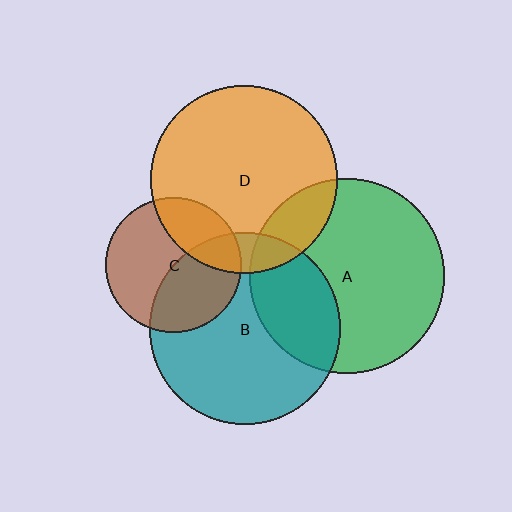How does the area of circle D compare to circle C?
Approximately 1.9 times.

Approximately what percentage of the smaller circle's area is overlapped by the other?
Approximately 30%.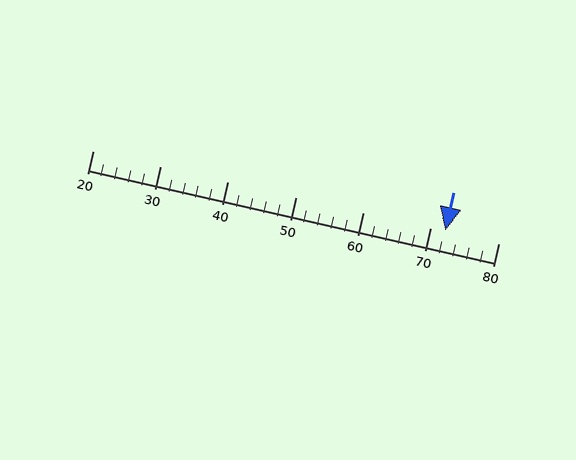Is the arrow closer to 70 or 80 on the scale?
The arrow is closer to 70.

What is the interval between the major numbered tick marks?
The major tick marks are spaced 10 units apart.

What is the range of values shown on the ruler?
The ruler shows values from 20 to 80.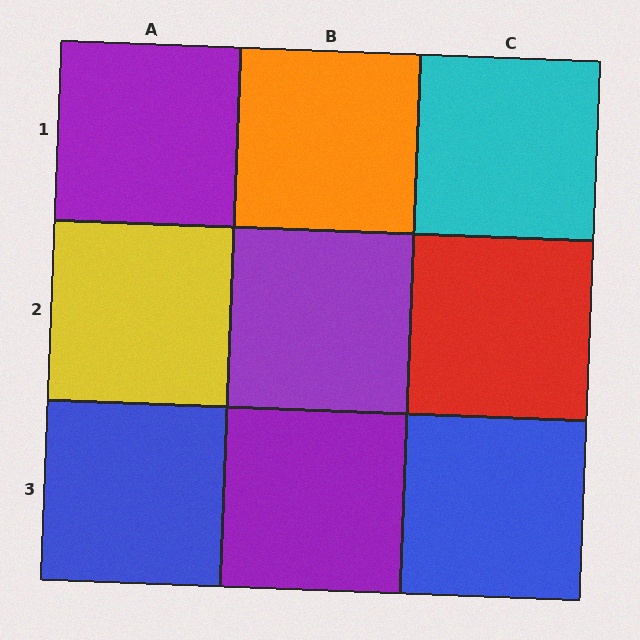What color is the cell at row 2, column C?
Red.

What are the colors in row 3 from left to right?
Blue, purple, blue.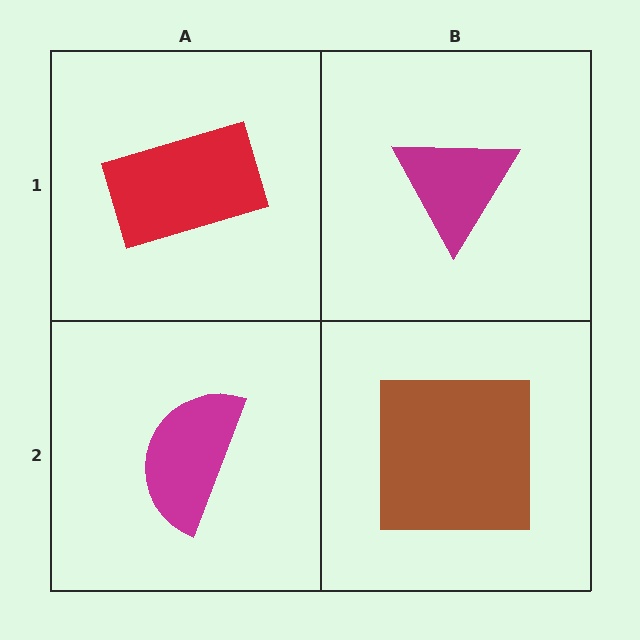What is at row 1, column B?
A magenta triangle.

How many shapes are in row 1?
2 shapes.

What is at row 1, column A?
A red rectangle.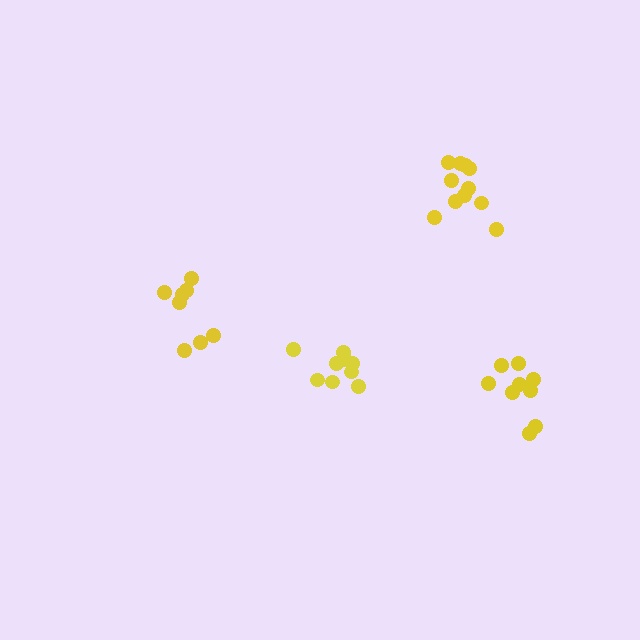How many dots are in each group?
Group 1: 9 dots, Group 2: 9 dots, Group 3: 11 dots, Group 4: 8 dots (37 total).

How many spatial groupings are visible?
There are 4 spatial groupings.